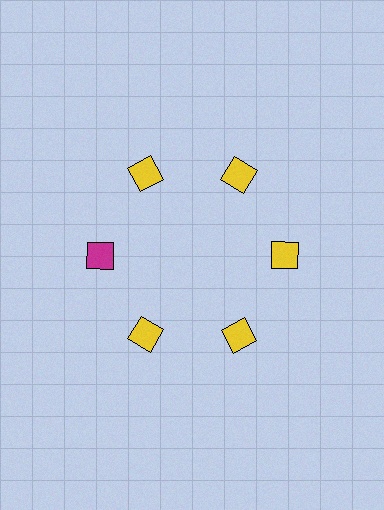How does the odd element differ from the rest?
It has a different color: magenta instead of yellow.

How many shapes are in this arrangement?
There are 6 shapes arranged in a ring pattern.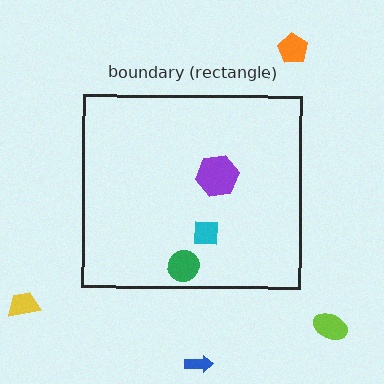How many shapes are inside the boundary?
3 inside, 4 outside.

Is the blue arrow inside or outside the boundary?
Outside.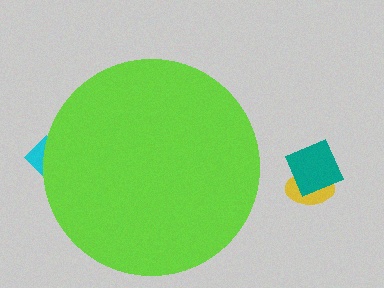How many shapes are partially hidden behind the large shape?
1 shape is partially hidden.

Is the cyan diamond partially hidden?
Yes, the cyan diamond is partially hidden behind the lime circle.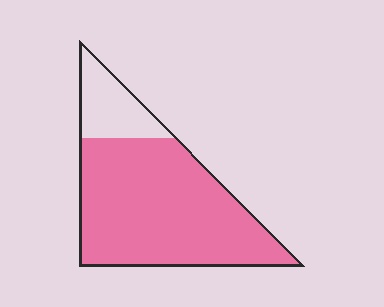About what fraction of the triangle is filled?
About four fifths (4/5).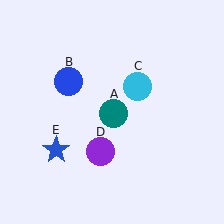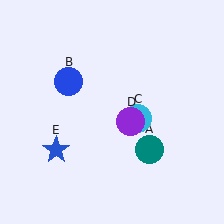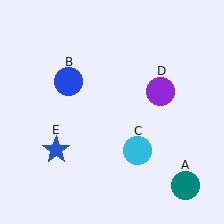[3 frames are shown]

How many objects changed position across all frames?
3 objects changed position: teal circle (object A), cyan circle (object C), purple circle (object D).